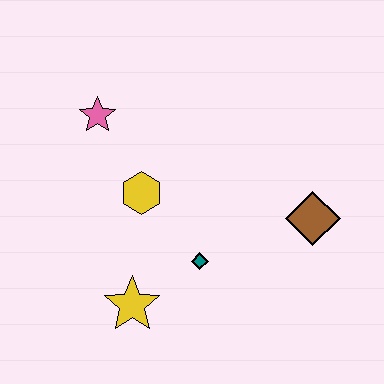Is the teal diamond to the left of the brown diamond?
Yes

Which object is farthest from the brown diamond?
The pink star is farthest from the brown diamond.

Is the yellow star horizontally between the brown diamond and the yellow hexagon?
No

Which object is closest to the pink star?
The yellow hexagon is closest to the pink star.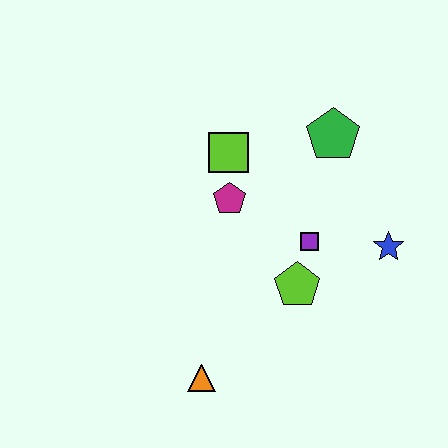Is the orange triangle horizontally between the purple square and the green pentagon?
No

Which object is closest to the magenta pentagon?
The lime square is closest to the magenta pentagon.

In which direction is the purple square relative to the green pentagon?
The purple square is below the green pentagon.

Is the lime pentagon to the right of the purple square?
No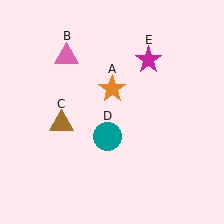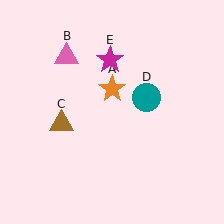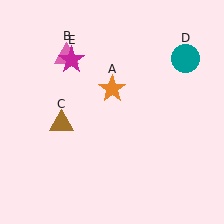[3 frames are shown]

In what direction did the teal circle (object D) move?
The teal circle (object D) moved up and to the right.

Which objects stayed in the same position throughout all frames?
Orange star (object A) and pink triangle (object B) and brown triangle (object C) remained stationary.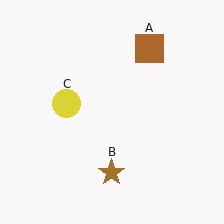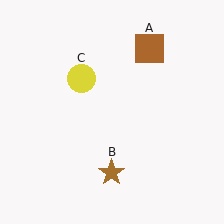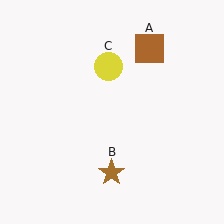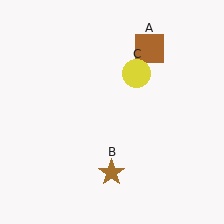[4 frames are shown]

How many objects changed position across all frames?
1 object changed position: yellow circle (object C).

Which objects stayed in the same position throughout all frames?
Brown square (object A) and brown star (object B) remained stationary.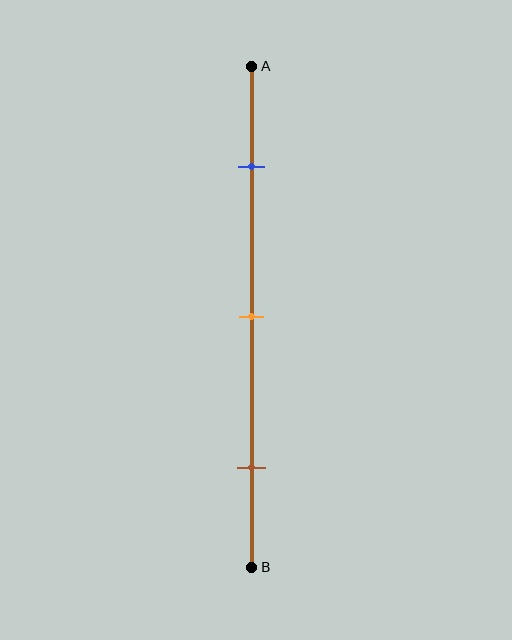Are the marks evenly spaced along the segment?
Yes, the marks are approximately evenly spaced.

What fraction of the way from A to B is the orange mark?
The orange mark is approximately 50% (0.5) of the way from A to B.